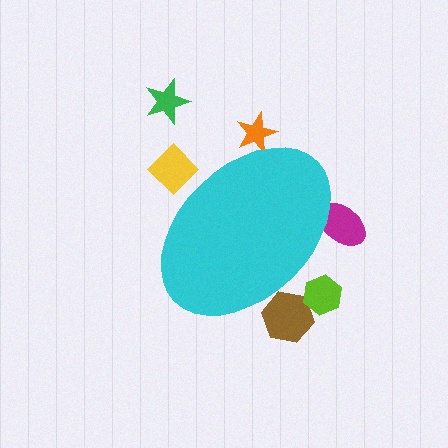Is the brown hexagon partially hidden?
Yes, the brown hexagon is partially hidden behind the cyan ellipse.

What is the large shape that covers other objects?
A cyan ellipse.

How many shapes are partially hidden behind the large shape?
5 shapes are partially hidden.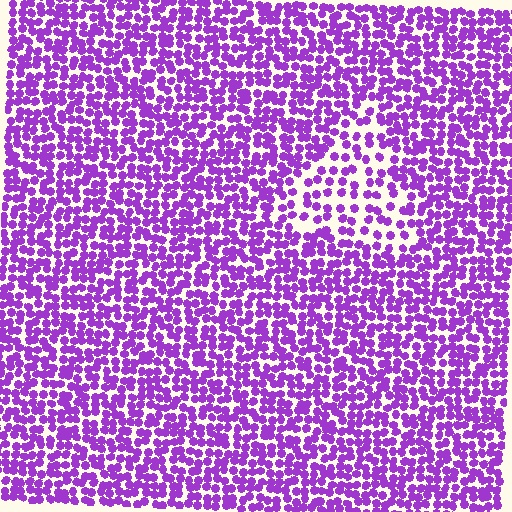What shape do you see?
I see a triangle.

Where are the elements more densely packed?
The elements are more densely packed outside the triangle boundary.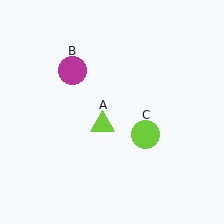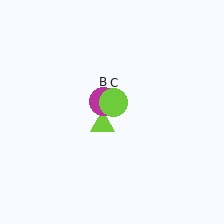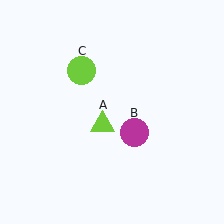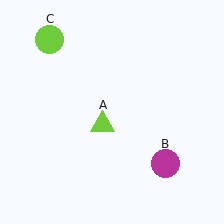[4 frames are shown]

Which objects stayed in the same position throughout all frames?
Lime triangle (object A) remained stationary.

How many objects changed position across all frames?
2 objects changed position: magenta circle (object B), lime circle (object C).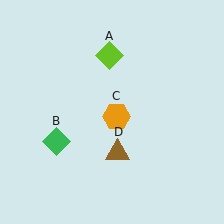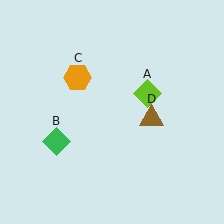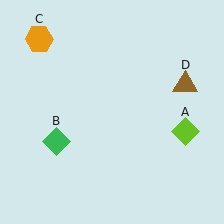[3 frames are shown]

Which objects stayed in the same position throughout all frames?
Green diamond (object B) remained stationary.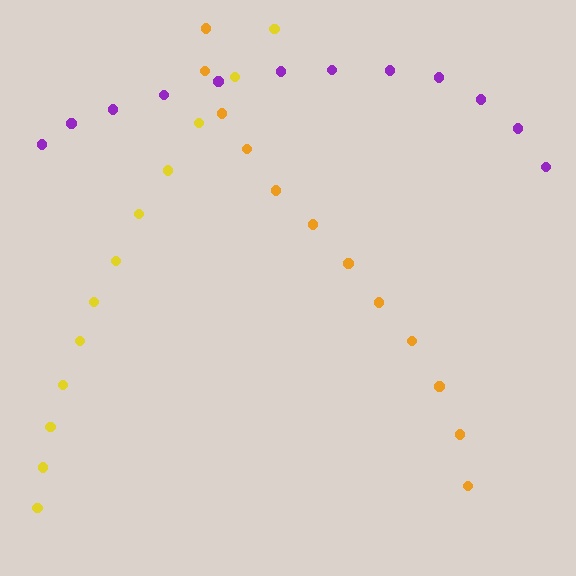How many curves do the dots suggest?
There are 3 distinct paths.